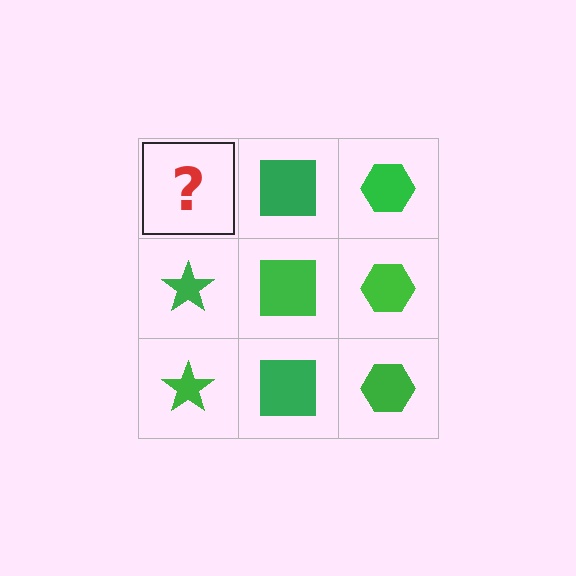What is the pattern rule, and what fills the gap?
The rule is that each column has a consistent shape. The gap should be filled with a green star.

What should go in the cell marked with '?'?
The missing cell should contain a green star.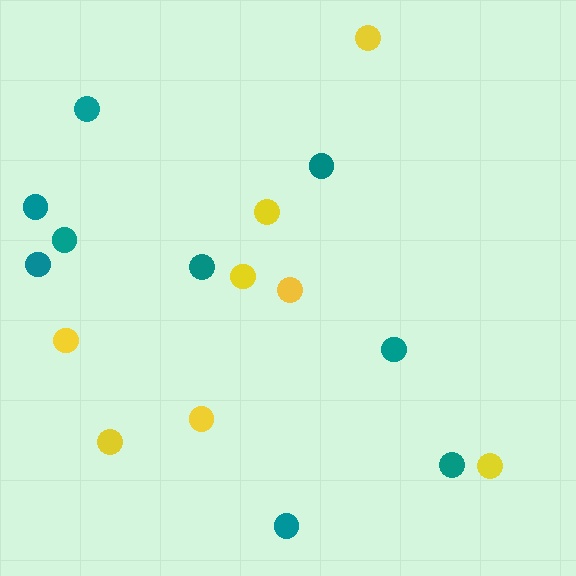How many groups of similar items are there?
There are 2 groups: one group of yellow circles (8) and one group of teal circles (9).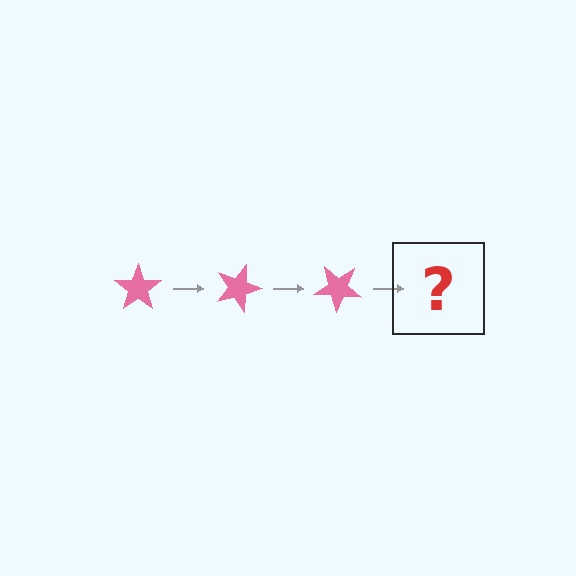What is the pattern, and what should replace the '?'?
The pattern is that the star rotates 20 degrees each step. The '?' should be a pink star rotated 60 degrees.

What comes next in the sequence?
The next element should be a pink star rotated 60 degrees.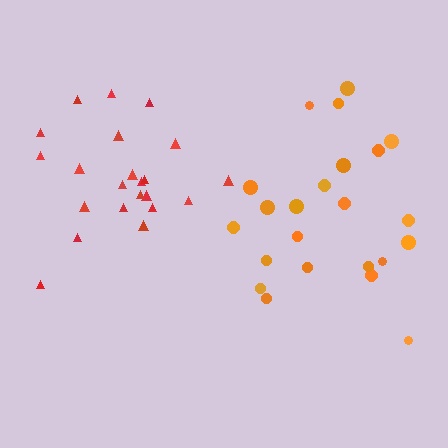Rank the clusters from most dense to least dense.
red, orange.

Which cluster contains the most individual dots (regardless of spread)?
Orange (23).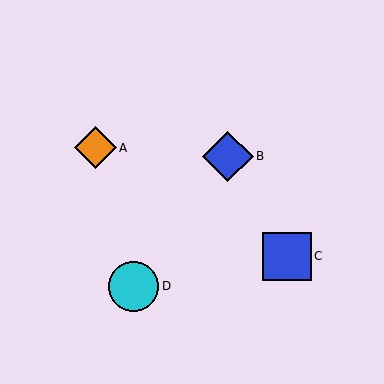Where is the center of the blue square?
The center of the blue square is at (287, 256).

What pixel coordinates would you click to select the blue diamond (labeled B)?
Click at (228, 156) to select the blue diamond B.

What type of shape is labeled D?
Shape D is a cyan circle.